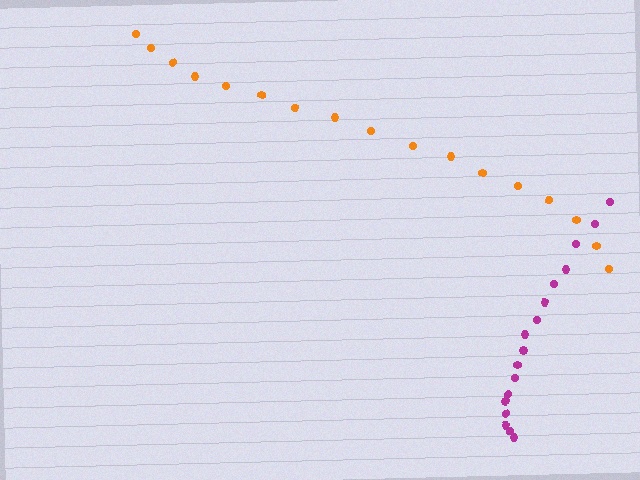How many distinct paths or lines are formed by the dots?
There are 2 distinct paths.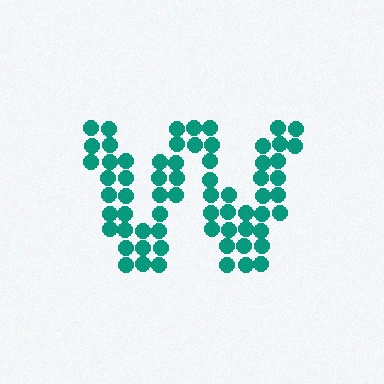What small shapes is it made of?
It is made of small circles.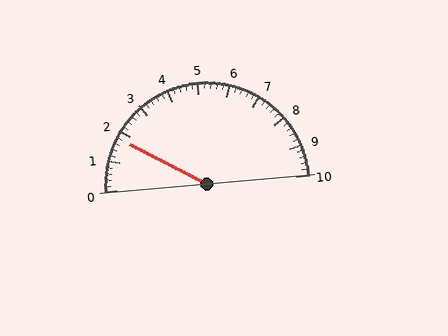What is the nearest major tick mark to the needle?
The nearest major tick mark is 2.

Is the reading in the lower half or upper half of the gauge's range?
The reading is in the lower half of the range (0 to 10).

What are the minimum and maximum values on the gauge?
The gauge ranges from 0 to 10.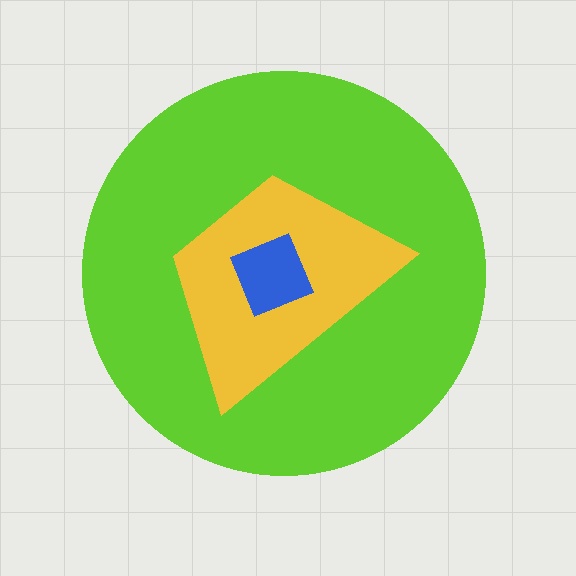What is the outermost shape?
The lime circle.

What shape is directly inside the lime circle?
The yellow trapezoid.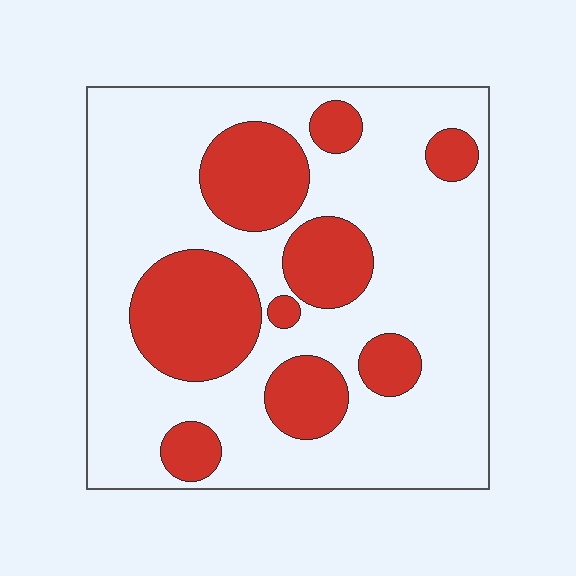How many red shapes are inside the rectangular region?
9.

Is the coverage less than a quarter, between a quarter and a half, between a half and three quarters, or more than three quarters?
Between a quarter and a half.